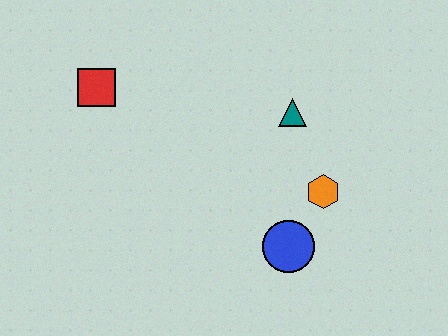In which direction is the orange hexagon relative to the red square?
The orange hexagon is to the right of the red square.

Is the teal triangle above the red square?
No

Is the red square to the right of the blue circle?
No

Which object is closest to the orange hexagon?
The blue circle is closest to the orange hexagon.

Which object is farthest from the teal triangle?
The red square is farthest from the teal triangle.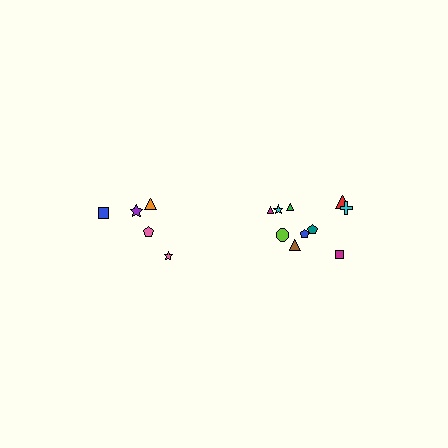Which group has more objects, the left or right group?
The right group.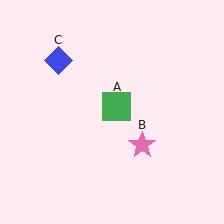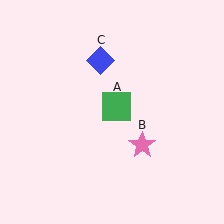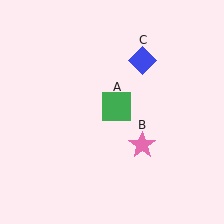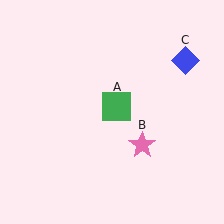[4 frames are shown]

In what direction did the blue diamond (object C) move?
The blue diamond (object C) moved right.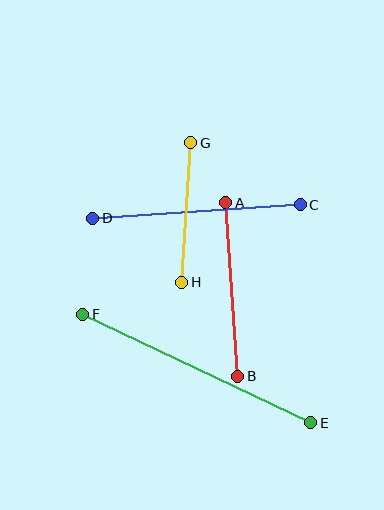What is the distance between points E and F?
The distance is approximately 253 pixels.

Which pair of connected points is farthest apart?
Points E and F are farthest apart.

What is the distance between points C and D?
The distance is approximately 208 pixels.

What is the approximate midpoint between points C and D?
The midpoint is at approximately (197, 212) pixels.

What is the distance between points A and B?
The distance is approximately 174 pixels.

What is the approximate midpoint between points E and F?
The midpoint is at approximately (197, 368) pixels.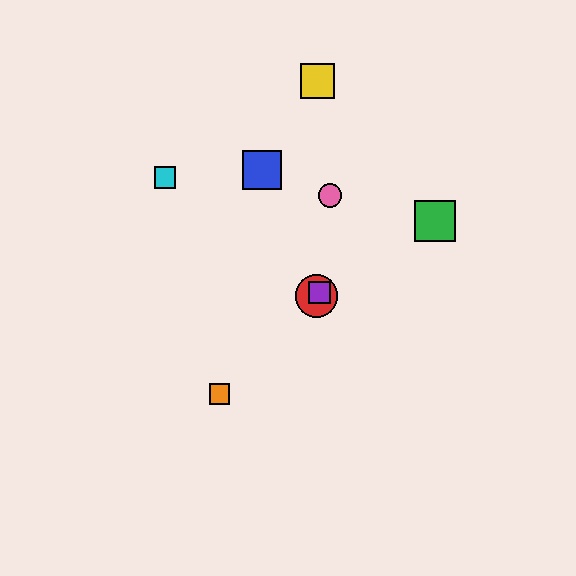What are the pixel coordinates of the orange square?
The orange square is at (219, 394).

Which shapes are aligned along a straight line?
The red circle, the purple square, the orange square are aligned along a straight line.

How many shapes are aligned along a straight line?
3 shapes (the red circle, the purple square, the orange square) are aligned along a straight line.